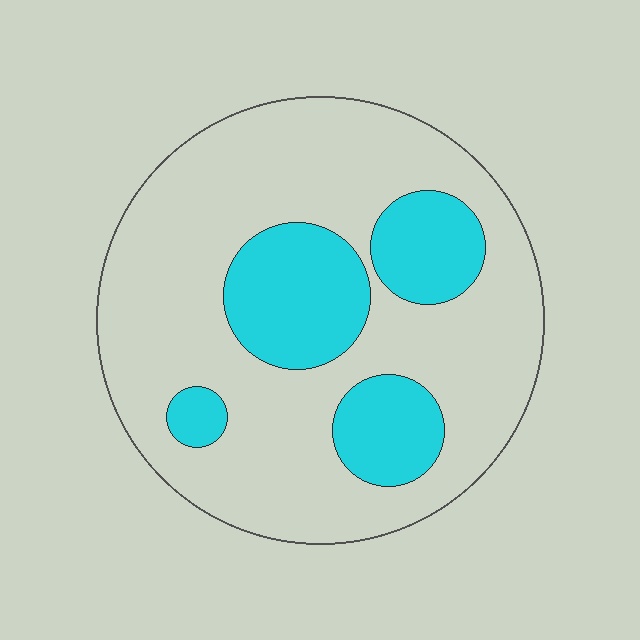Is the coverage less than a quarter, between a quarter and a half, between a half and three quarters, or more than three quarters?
Between a quarter and a half.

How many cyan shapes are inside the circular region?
4.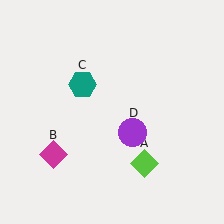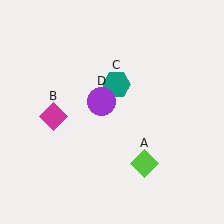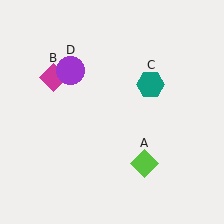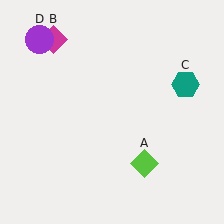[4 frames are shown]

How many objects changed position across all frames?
3 objects changed position: magenta diamond (object B), teal hexagon (object C), purple circle (object D).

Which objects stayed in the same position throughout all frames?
Lime diamond (object A) remained stationary.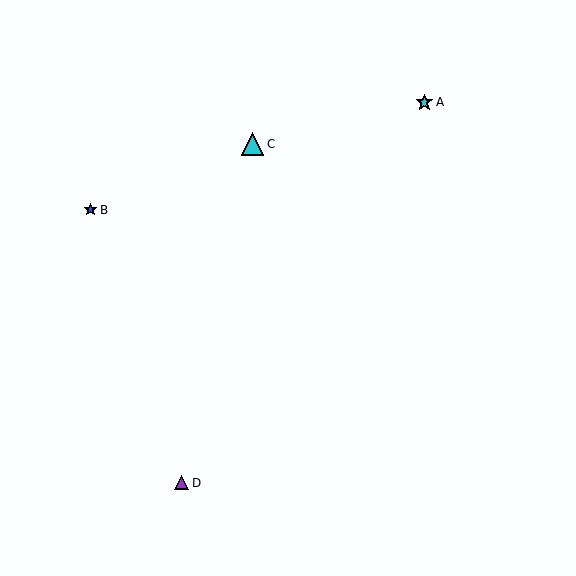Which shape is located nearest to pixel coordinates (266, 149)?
The cyan triangle (labeled C) at (253, 144) is nearest to that location.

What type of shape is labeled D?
Shape D is a purple triangle.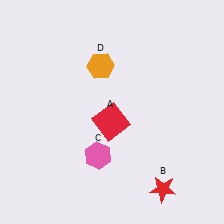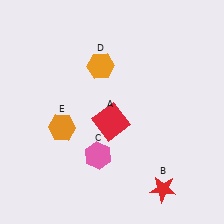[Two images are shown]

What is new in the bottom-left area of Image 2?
An orange hexagon (E) was added in the bottom-left area of Image 2.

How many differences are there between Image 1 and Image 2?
There is 1 difference between the two images.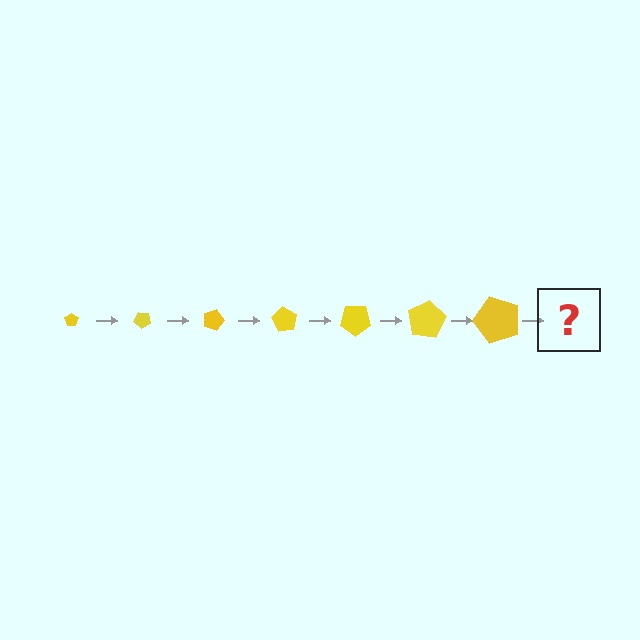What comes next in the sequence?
The next element should be a pentagon, larger than the previous one and rotated 315 degrees from the start.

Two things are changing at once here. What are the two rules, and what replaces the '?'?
The two rules are that the pentagon grows larger each step and it rotates 45 degrees each step. The '?' should be a pentagon, larger than the previous one and rotated 315 degrees from the start.